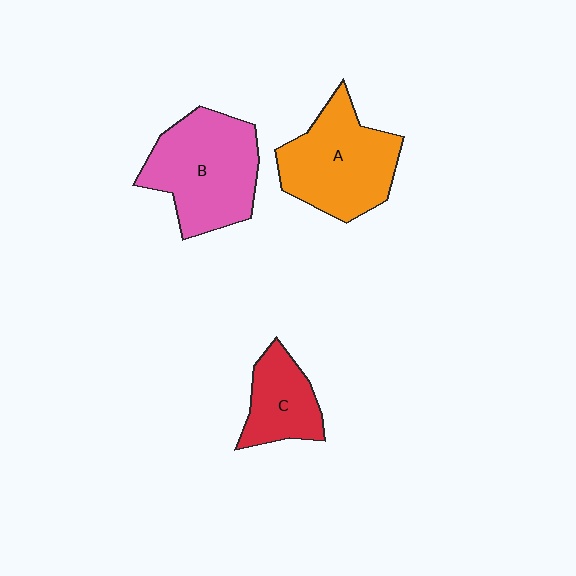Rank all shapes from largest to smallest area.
From largest to smallest: B (pink), A (orange), C (red).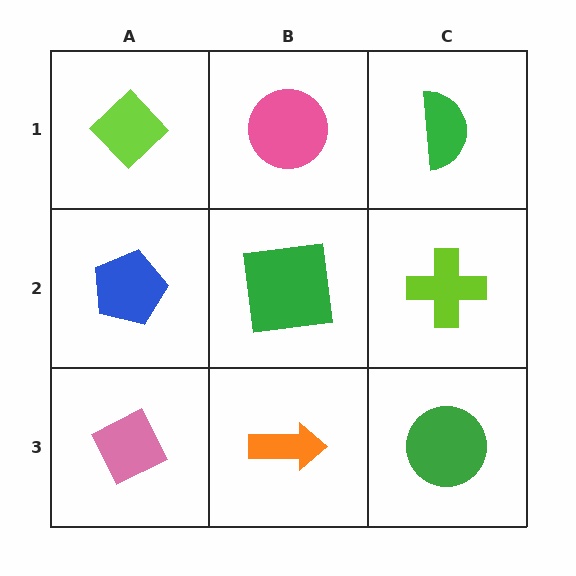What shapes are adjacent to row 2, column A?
A lime diamond (row 1, column A), a pink diamond (row 3, column A), a green square (row 2, column B).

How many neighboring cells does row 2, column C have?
3.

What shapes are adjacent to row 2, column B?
A pink circle (row 1, column B), an orange arrow (row 3, column B), a blue pentagon (row 2, column A), a lime cross (row 2, column C).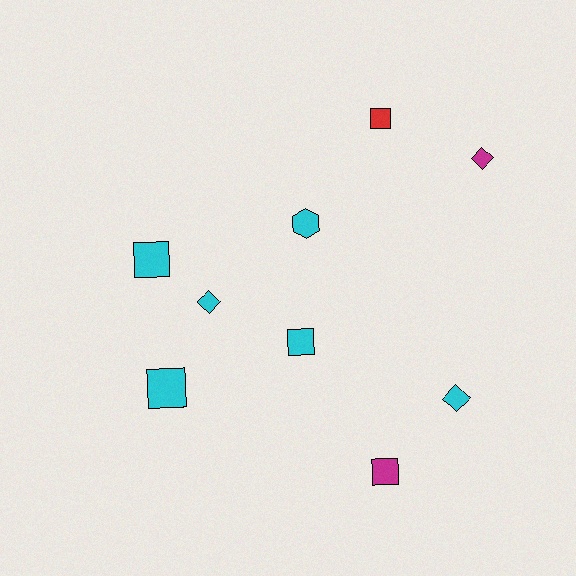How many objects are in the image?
There are 9 objects.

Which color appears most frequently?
Cyan, with 6 objects.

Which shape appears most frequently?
Square, with 5 objects.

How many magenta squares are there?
There is 1 magenta square.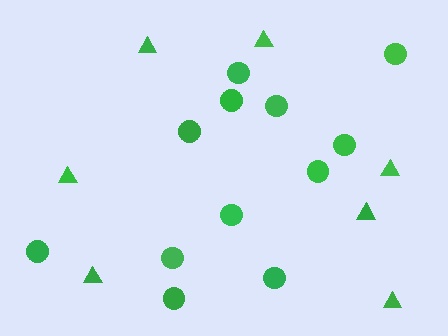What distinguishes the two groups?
There are 2 groups: one group of circles (12) and one group of triangles (7).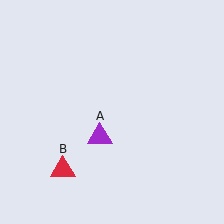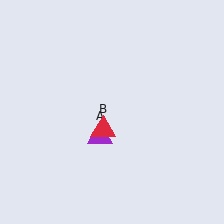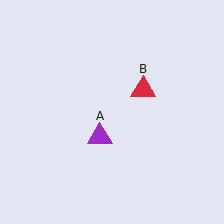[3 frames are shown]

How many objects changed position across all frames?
1 object changed position: red triangle (object B).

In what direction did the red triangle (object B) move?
The red triangle (object B) moved up and to the right.